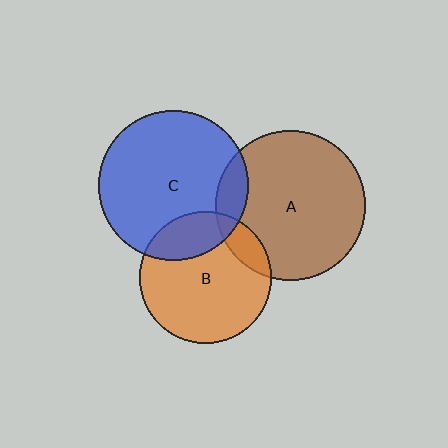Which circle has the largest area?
Circle A (brown).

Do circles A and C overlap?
Yes.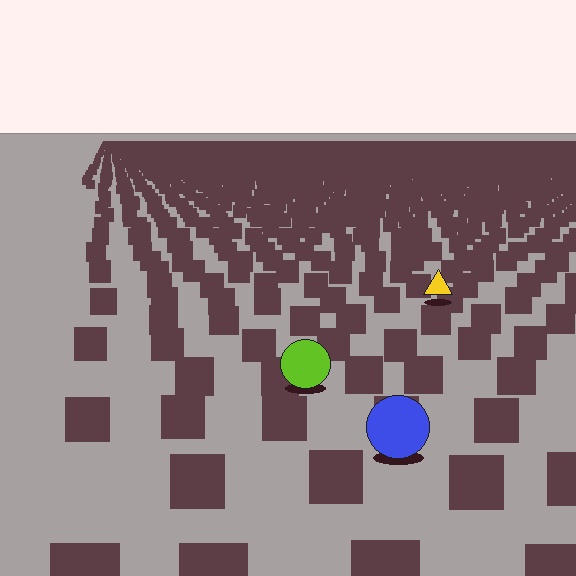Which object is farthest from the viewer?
The yellow triangle is farthest from the viewer. It appears smaller and the ground texture around it is denser.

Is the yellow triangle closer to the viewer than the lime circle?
No. The lime circle is closer — you can tell from the texture gradient: the ground texture is coarser near it.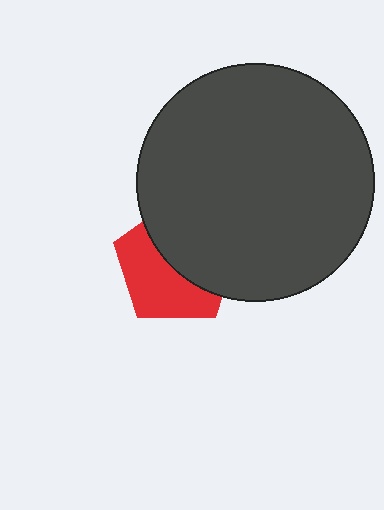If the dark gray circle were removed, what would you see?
You would see the complete red pentagon.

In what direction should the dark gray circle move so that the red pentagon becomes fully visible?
The dark gray circle should move toward the upper-right. That is the shortest direction to clear the overlap and leave the red pentagon fully visible.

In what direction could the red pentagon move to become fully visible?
The red pentagon could move toward the lower-left. That would shift it out from behind the dark gray circle entirely.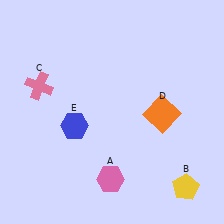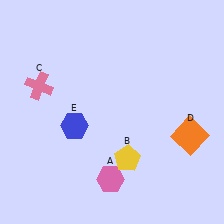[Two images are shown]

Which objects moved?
The objects that moved are: the yellow pentagon (B), the orange square (D).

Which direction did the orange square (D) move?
The orange square (D) moved right.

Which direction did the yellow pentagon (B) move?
The yellow pentagon (B) moved left.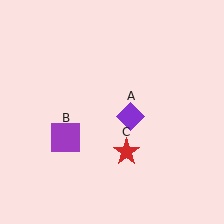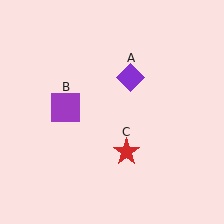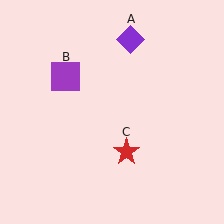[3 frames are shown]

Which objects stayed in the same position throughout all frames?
Red star (object C) remained stationary.